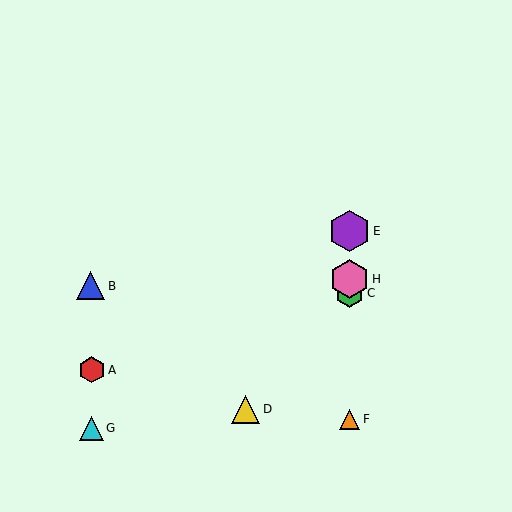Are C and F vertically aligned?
Yes, both are at x≈350.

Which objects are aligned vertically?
Objects C, E, F, H are aligned vertically.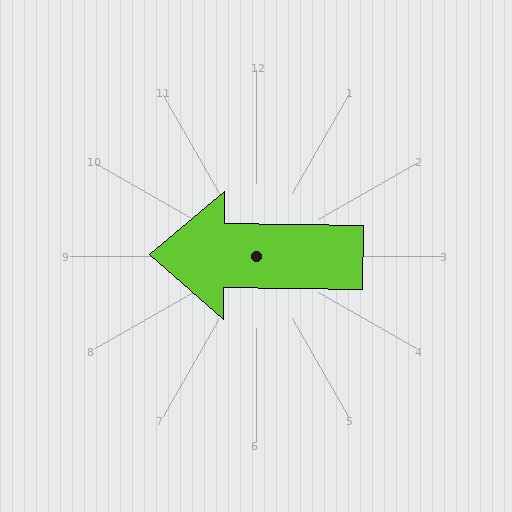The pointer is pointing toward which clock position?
Roughly 9 o'clock.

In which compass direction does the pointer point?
West.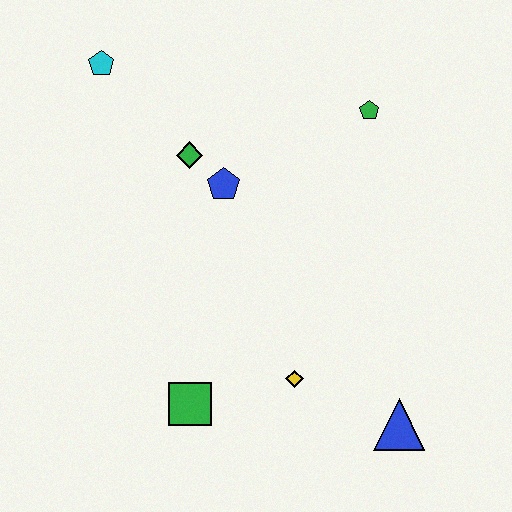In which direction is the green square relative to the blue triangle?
The green square is to the left of the blue triangle.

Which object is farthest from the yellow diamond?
The cyan pentagon is farthest from the yellow diamond.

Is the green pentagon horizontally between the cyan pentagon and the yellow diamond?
No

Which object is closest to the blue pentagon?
The green diamond is closest to the blue pentagon.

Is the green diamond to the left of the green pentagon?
Yes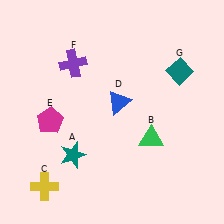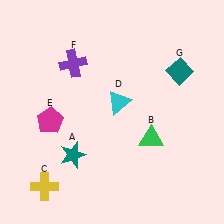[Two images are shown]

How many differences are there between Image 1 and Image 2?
There is 1 difference between the two images.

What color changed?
The triangle (D) changed from blue in Image 1 to cyan in Image 2.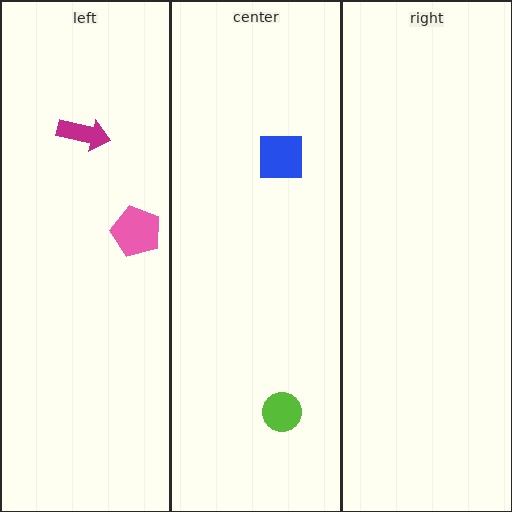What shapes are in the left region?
The pink pentagon, the magenta arrow.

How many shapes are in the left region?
2.